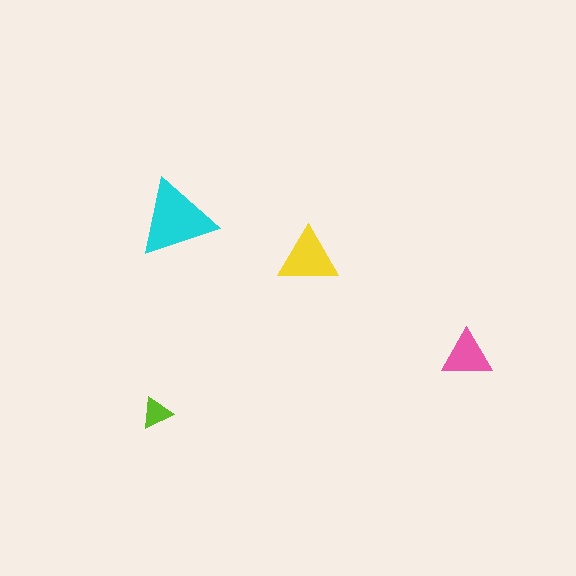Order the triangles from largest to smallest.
the cyan one, the yellow one, the pink one, the lime one.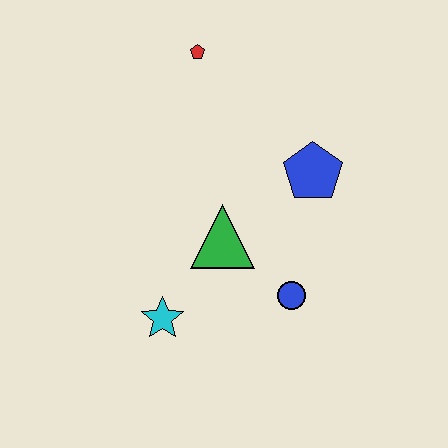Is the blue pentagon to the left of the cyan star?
No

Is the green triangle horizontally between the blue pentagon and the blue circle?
No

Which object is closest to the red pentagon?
The blue pentagon is closest to the red pentagon.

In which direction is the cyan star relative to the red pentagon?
The cyan star is below the red pentagon.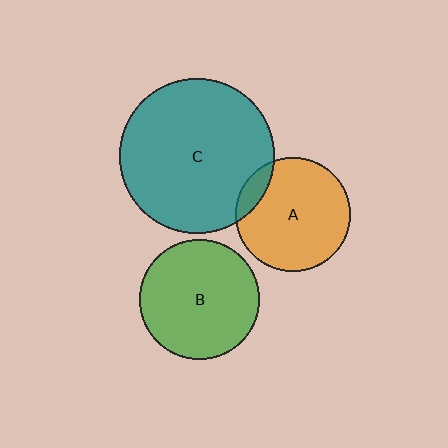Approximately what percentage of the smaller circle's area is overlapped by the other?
Approximately 10%.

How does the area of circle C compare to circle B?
Approximately 1.7 times.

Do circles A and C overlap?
Yes.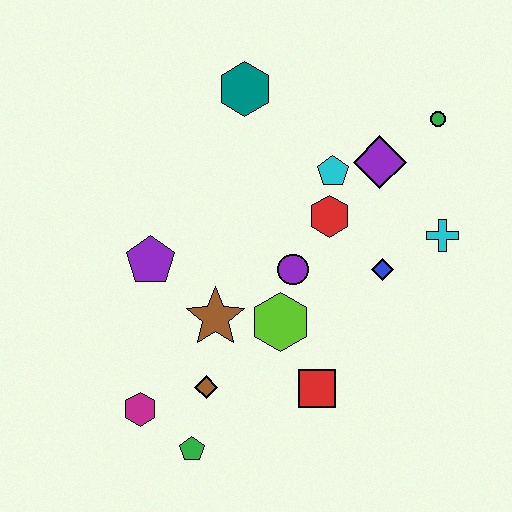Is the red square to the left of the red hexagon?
Yes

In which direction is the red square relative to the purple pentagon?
The red square is to the right of the purple pentagon.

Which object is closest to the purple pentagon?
The brown star is closest to the purple pentagon.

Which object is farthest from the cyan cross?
The magenta hexagon is farthest from the cyan cross.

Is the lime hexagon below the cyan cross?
Yes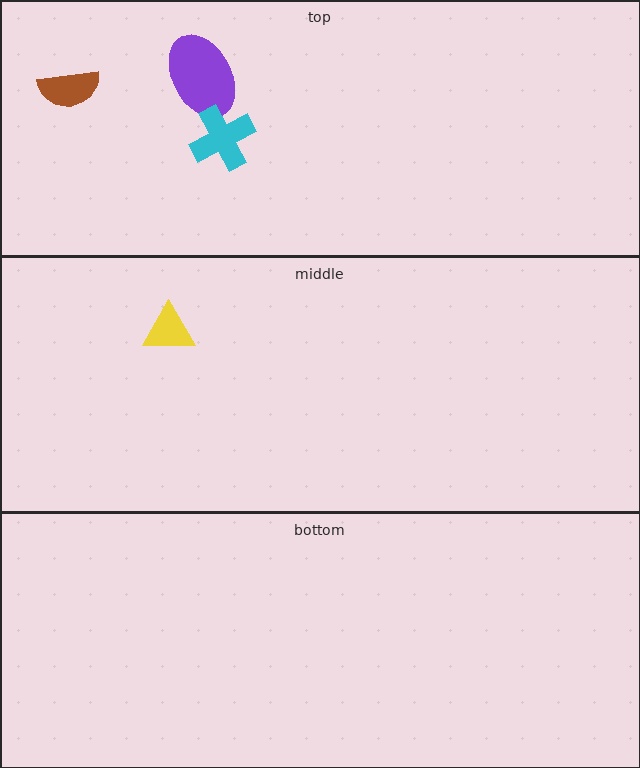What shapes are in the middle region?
The yellow triangle.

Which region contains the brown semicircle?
The top region.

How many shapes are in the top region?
3.